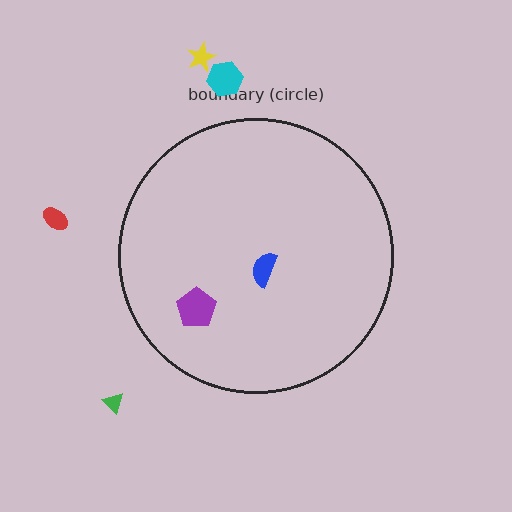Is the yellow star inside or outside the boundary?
Outside.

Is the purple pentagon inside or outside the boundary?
Inside.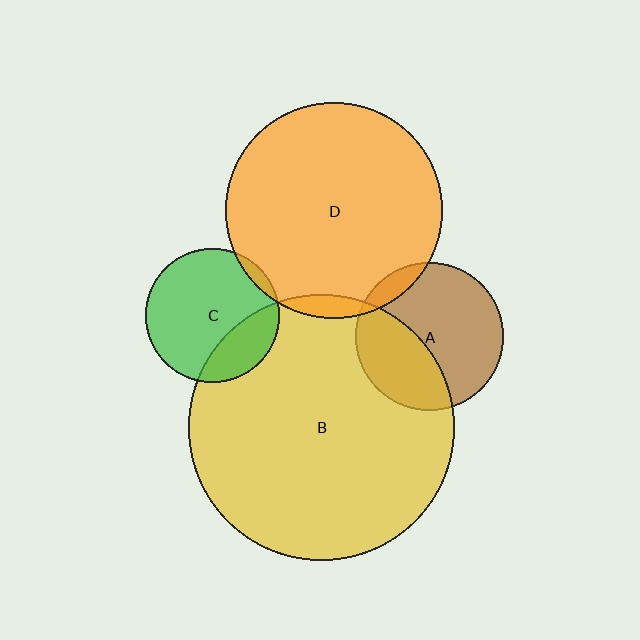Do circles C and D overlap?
Yes.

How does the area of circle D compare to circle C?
Approximately 2.6 times.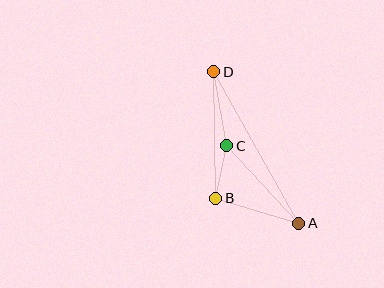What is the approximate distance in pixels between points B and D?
The distance between B and D is approximately 126 pixels.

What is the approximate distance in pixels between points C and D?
The distance between C and D is approximately 75 pixels.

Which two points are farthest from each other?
Points A and D are farthest from each other.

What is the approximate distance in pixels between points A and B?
The distance between A and B is approximately 87 pixels.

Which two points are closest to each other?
Points B and C are closest to each other.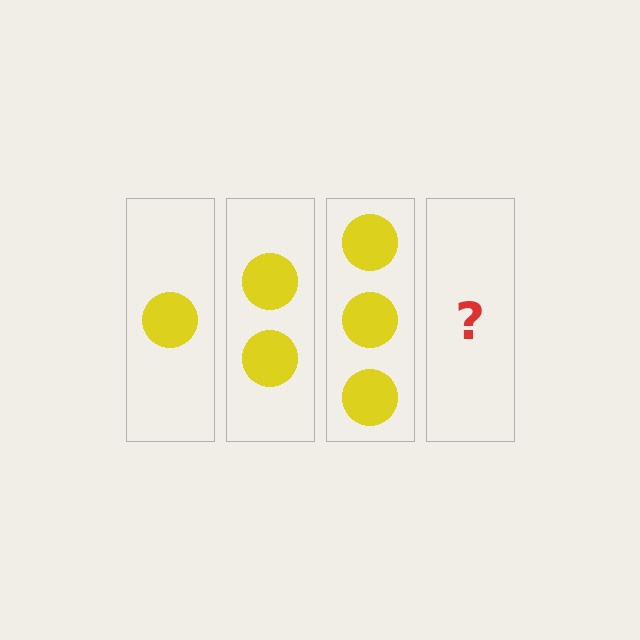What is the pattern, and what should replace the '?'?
The pattern is that each step adds one more circle. The '?' should be 4 circles.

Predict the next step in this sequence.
The next step is 4 circles.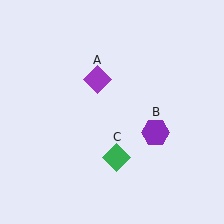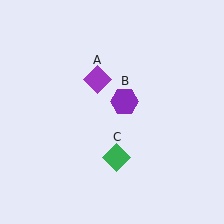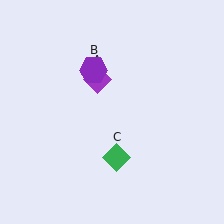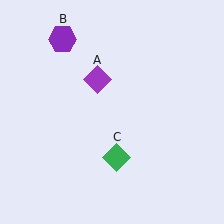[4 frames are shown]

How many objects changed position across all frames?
1 object changed position: purple hexagon (object B).